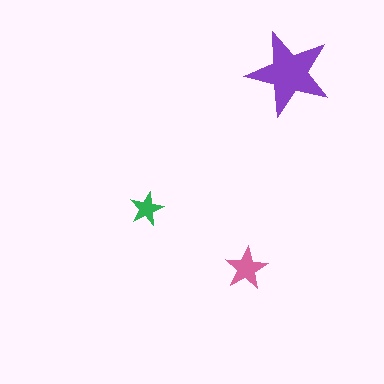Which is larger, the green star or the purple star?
The purple one.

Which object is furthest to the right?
The purple star is rightmost.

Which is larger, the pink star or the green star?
The pink one.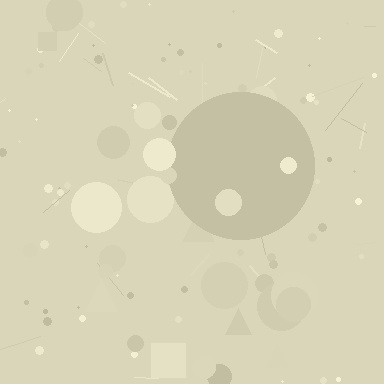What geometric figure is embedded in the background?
A circle is embedded in the background.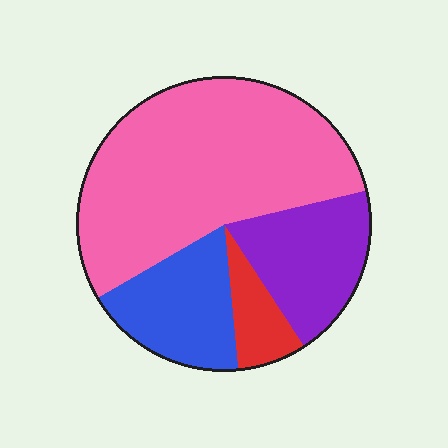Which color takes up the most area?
Pink, at roughly 55%.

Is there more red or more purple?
Purple.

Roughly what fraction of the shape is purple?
Purple takes up about one fifth (1/5) of the shape.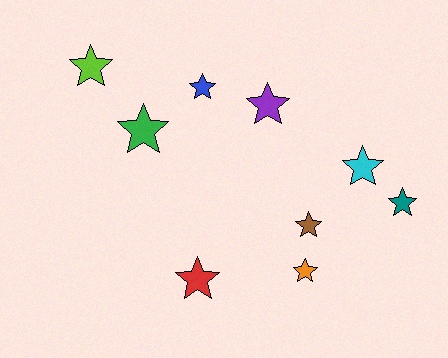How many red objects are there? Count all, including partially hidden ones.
There is 1 red object.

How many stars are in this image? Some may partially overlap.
There are 9 stars.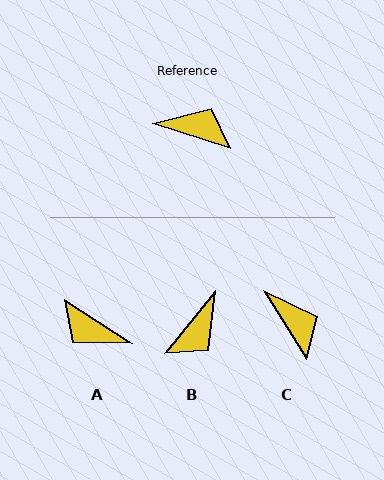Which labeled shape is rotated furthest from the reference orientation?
A, about 165 degrees away.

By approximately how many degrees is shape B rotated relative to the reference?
Approximately 112 degrees clockwise.